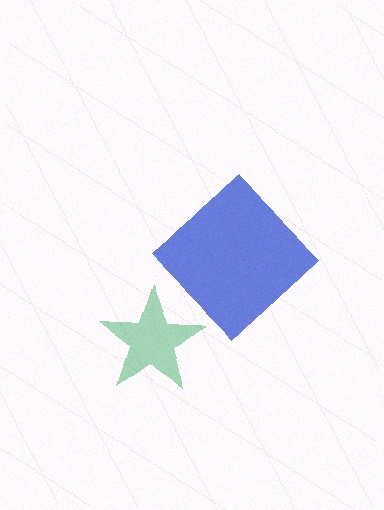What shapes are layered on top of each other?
The layered shapes are: a green star, a blue diamond.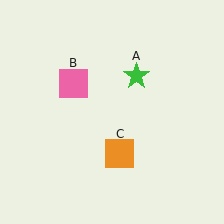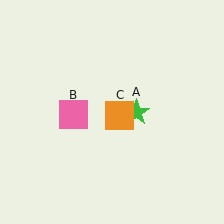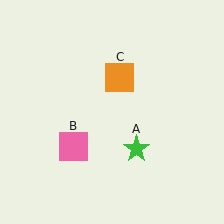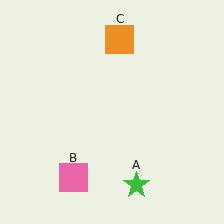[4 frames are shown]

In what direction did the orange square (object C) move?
The orange square (object C) moved up.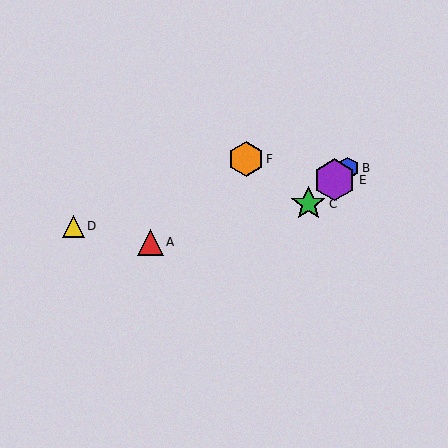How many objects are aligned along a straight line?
3 objects (B, C, E) are aligned along a straight line.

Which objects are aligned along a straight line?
Objects B, C, E are aligned along a straight line.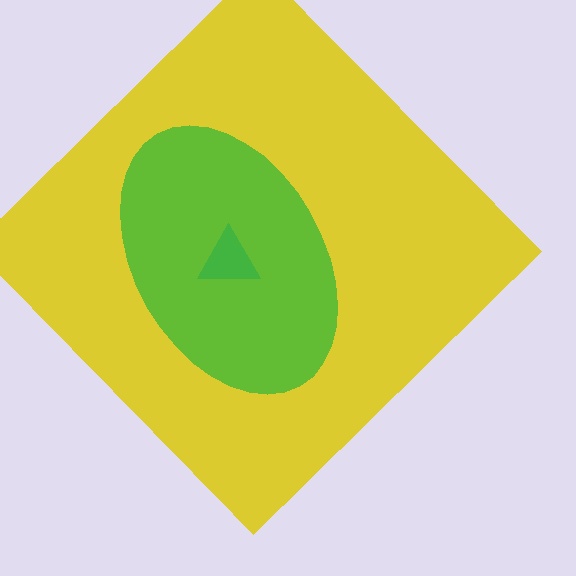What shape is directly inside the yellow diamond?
The lime ellipse.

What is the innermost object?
The green triangle.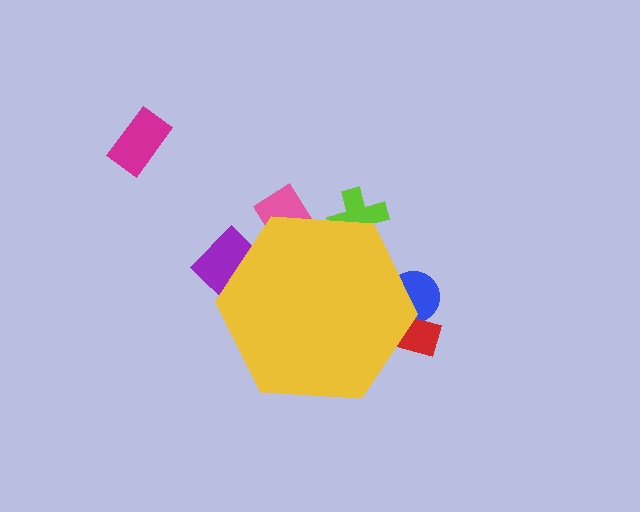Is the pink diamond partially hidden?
Yes, the pink diamond is partially hidden behind the yellow hexagon.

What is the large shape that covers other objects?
A yellow hexagon.